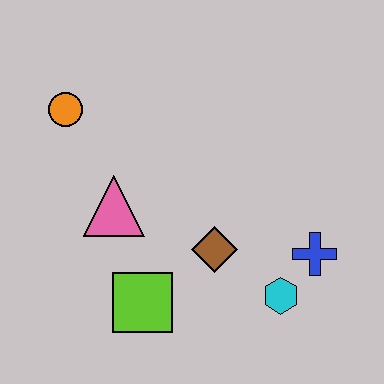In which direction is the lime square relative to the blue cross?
The lime square is to the left of the blue cross.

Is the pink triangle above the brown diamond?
Yes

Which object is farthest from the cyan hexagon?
The orange circle is farthest from the cyan hexagon.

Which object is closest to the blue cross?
The cyan hexagon is closest to the blue cross.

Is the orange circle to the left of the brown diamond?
Yes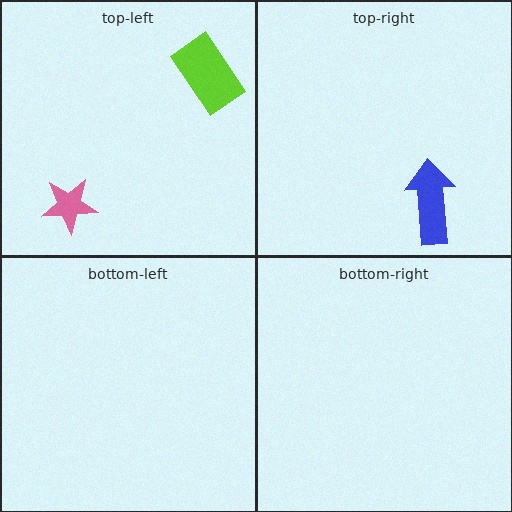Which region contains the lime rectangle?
The top-left region.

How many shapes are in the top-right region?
1.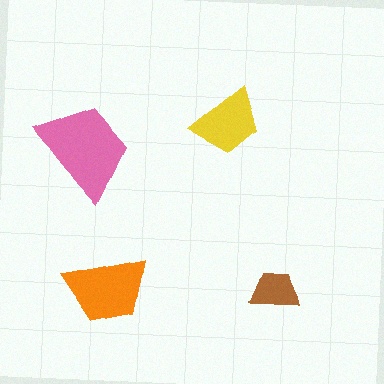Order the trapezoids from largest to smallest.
the pink one, the orange one, the yellow one, the brown one.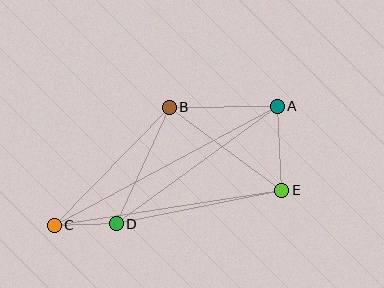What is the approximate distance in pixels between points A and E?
The distance between A and E is approximately 84 pixels.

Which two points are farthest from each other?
Points A and C are farthest from each other.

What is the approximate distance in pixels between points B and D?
The distance between B and D is approximately 128 pixels.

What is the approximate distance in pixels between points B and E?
The distance between B and E is approximately 140 pixels.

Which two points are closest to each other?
Points C and D are closest to each other.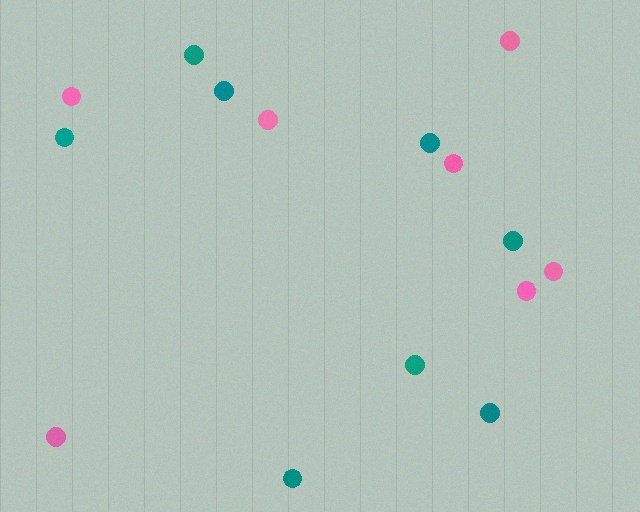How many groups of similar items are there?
There are 2 groups: one group of teal circles (8) and one group of pink circles (7).